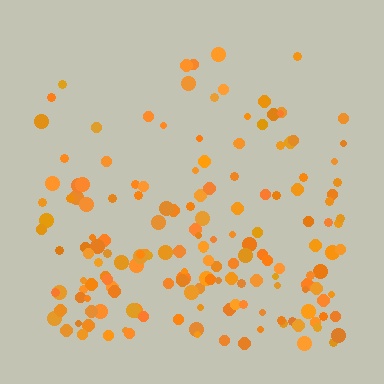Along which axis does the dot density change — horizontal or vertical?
Vertical.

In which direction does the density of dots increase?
From top to bottom, with the bottom side densest.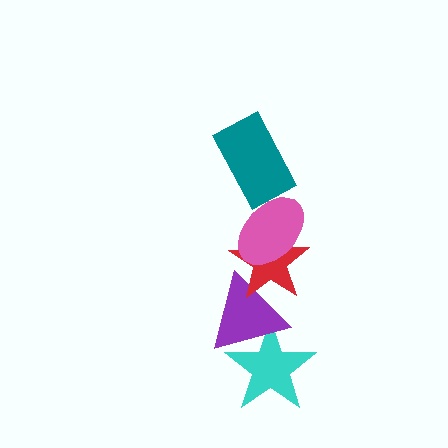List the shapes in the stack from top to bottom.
From top to bottom: the teal rectangle, the pink ellipse, the red star, the purple triangle, the cyan star.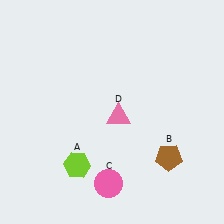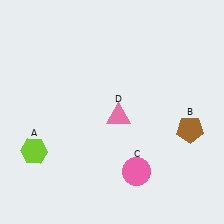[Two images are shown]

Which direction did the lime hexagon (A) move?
The lime hexagon (A) moved left.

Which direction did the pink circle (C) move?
The pink circle (C) moved right.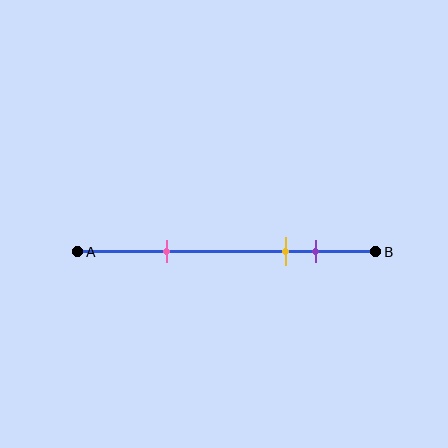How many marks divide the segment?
There are 3 marks dividing the segment.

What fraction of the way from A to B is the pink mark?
The pink mark is approximately 30% (0.3) of the way from A to B.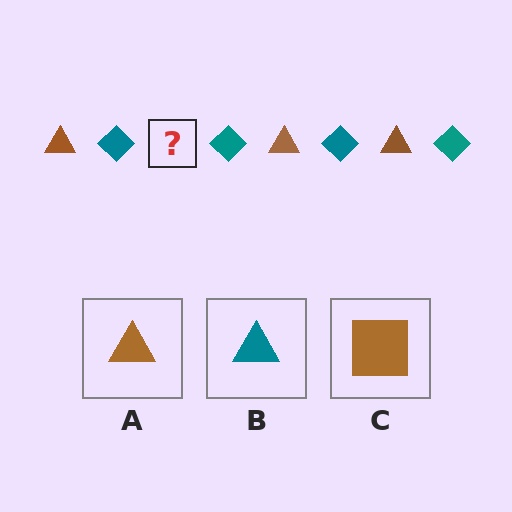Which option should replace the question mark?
Option A.